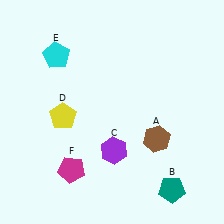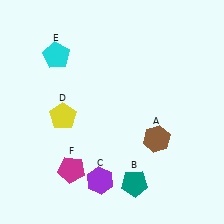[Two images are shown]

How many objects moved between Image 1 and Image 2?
2 objects moved between the two images.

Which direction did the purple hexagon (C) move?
The purple hexagon (C) moved down.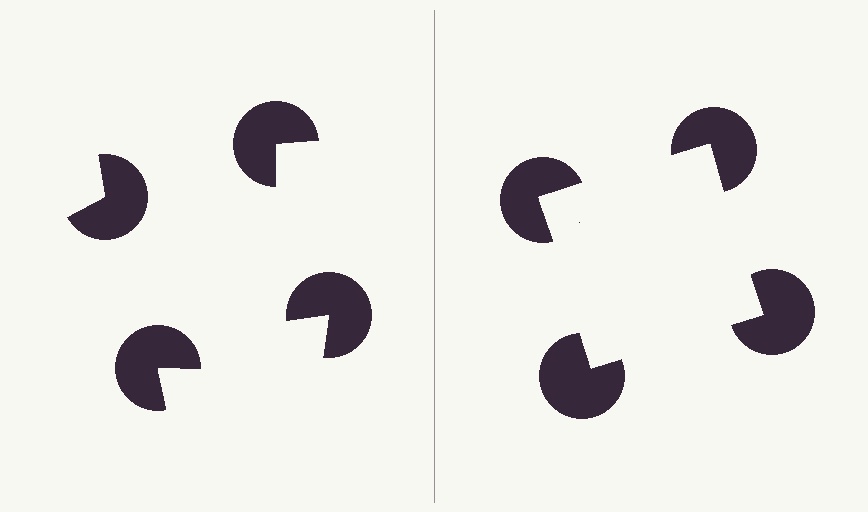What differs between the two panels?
The pac-man discs are positioned identically on both sides; only the wedge orientations differ. On the right they align to a square; on the left they are misaligned.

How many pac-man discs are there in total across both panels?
8 — 4 on each side.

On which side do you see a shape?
An illusory square appears on the right side. On the left side the wedge cuts are rotated, so no coherent shape forms.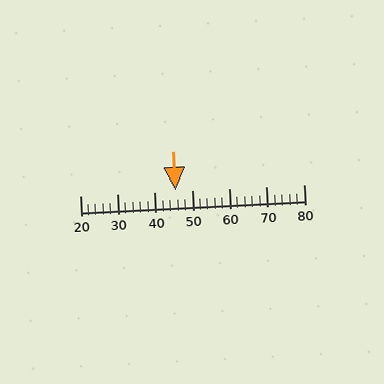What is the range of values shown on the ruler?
The ruler shows values from 20 to 80.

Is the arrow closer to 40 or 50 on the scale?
The arrow is closer to 50.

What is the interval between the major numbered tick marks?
The major tick marks are spaced 10 units apart.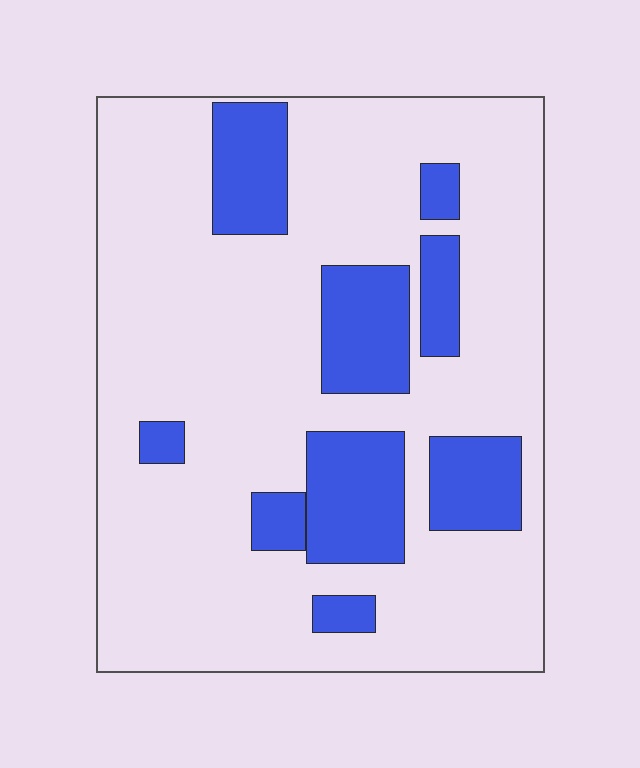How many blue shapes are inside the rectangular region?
9.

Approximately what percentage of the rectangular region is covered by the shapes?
Approximately 25%.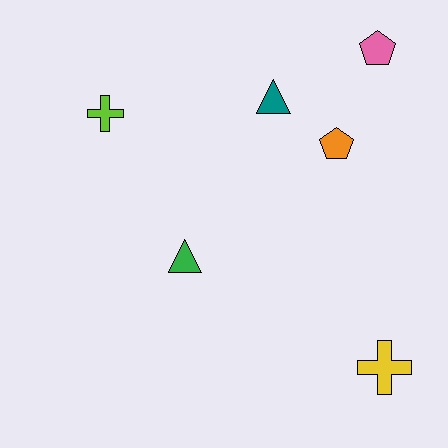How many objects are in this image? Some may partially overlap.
There are 6 objects.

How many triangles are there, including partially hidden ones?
There are 2 triangles.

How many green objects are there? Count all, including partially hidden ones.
There is 1 green object.